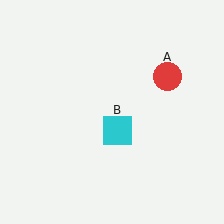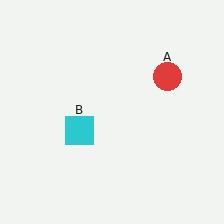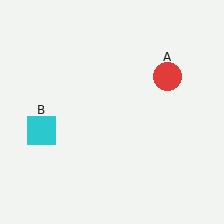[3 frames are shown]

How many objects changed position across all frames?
1 object changed position: cyan square (object B).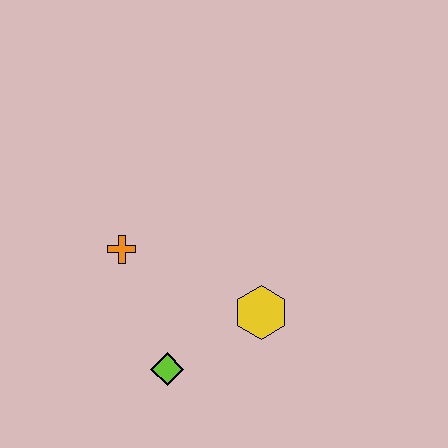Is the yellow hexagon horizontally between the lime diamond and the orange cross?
No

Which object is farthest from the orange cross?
The yellow hexagon is farthest from the orange cross.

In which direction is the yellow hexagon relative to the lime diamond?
The yellow hexagon is to the right of the lime diamond.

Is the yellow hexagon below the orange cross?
Yes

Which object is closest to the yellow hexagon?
The lime diamond is closest to the yellow hexagon.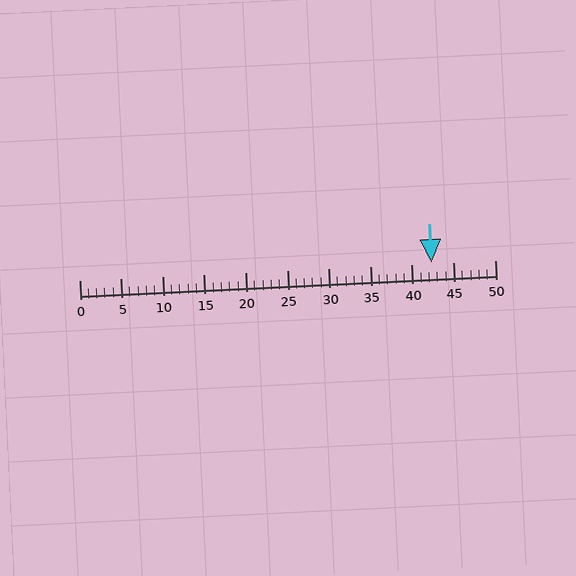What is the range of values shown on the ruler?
The ruler shows values from 0 to 50.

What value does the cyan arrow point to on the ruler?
The cyan arrow points to approximately 42.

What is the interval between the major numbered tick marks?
The major tick marks are spaced 5 units apart.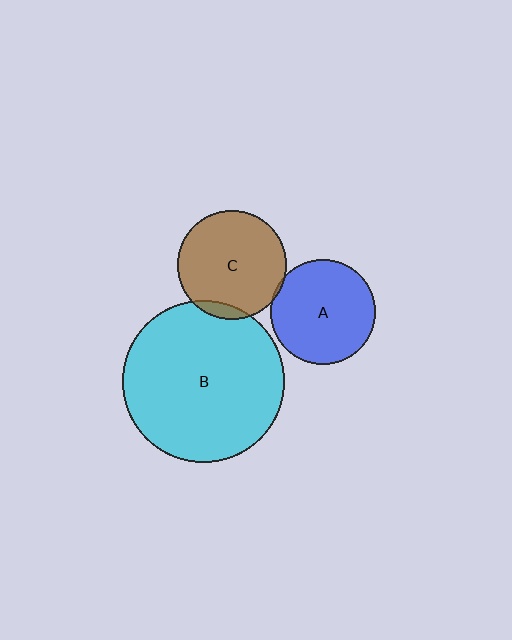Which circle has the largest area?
Circle B (cyan).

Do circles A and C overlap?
Yes.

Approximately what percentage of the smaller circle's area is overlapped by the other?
Approximately 5%.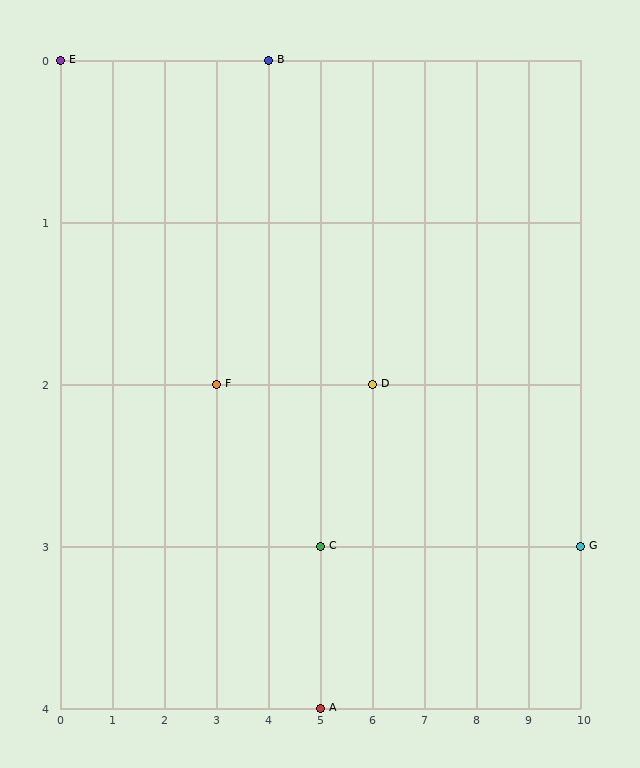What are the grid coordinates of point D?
Point D is at grid coordinates (6, 2).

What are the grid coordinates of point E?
Point E is at grid coordinates (0, 0).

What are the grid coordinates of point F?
Point F is at grid coordinates (3, 2).